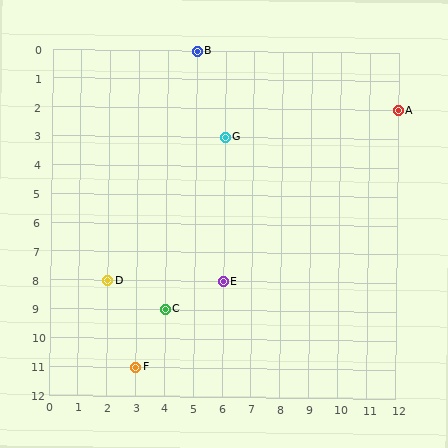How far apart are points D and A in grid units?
Points D and A are 10 columns and 6 rows apart (about 11.7 grid units diagonally).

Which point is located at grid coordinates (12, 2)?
Point A is at (12, 2).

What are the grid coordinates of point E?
Point E is at grid coordinates (6, 8).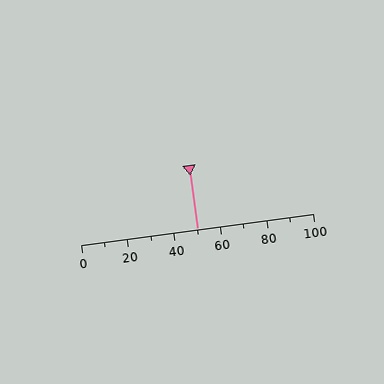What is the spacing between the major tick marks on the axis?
The major ticks are spaced 20 apart.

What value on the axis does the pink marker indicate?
The marker indicates approximately 50.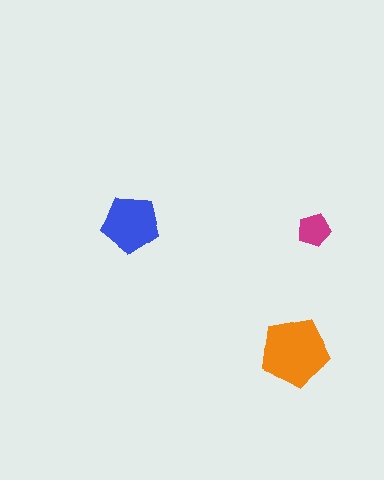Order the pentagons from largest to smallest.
the orange one, the blue one, the magenta one.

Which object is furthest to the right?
The magenta pentagon is rightmost.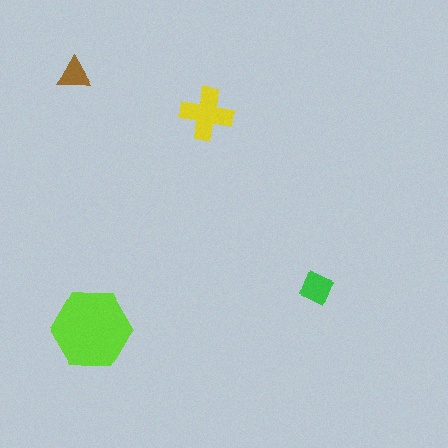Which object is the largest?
The lime hexagon.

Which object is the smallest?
The brown triangle.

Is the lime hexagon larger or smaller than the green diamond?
Larger.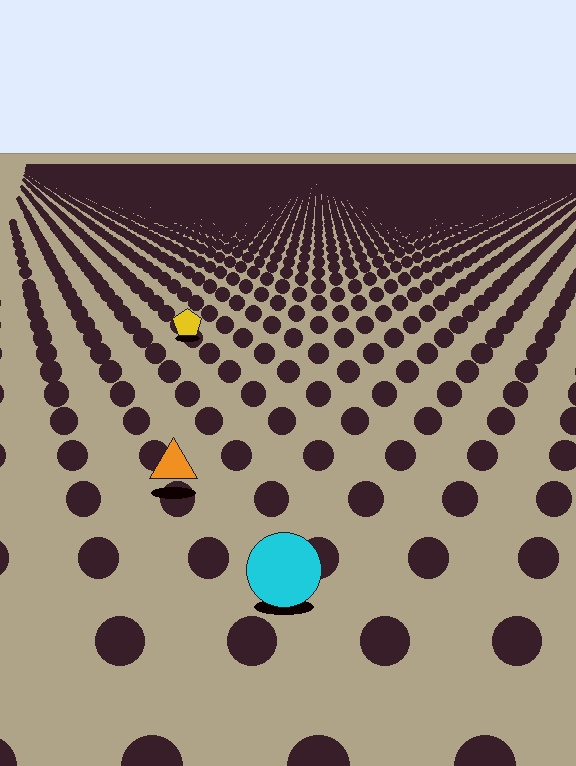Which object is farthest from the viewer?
The yellow pentagon is farthest from the viewer. It appears smaller and the ground texture around it is denser.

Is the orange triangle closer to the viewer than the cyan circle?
No. The cyan circle is closer — you can tell from the texture gradient: the ground texture is coarser near it.